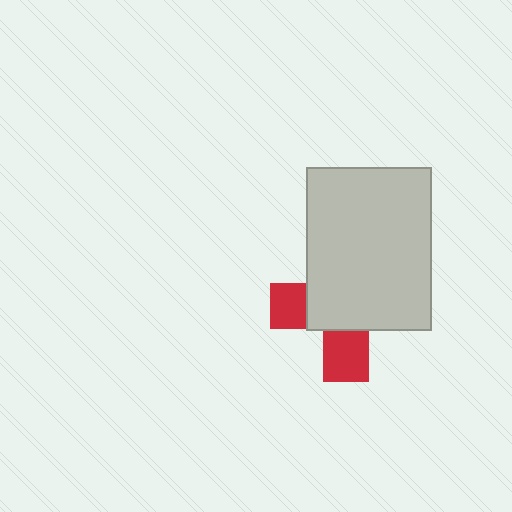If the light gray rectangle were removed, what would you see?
You would see the complete red cross.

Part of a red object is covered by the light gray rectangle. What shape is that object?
It is a cross.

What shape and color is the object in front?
The object in front is a light gray rectangle.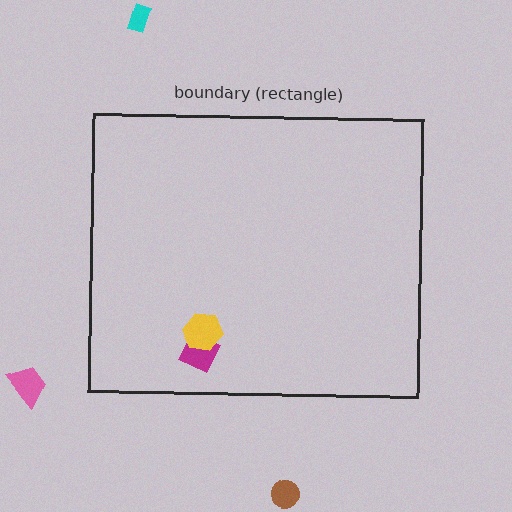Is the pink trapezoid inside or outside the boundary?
Outside.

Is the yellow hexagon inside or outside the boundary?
Inside.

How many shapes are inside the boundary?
2 inside, 3 outside.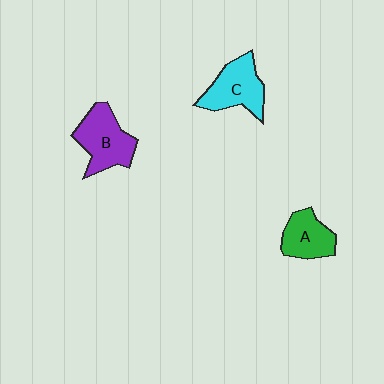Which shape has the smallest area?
Shape A (green).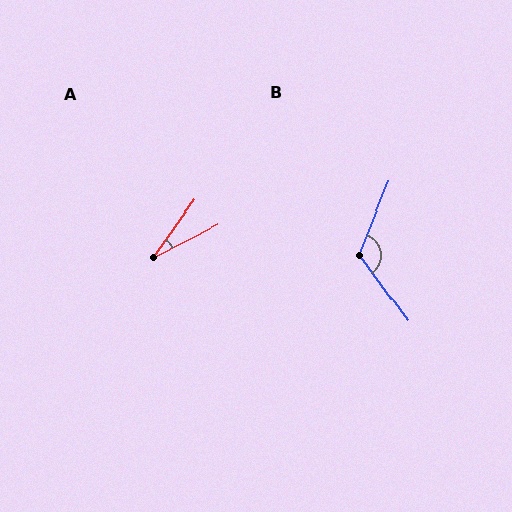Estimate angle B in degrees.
Approximately 122 degrees.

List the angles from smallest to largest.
A (27°), B (122°).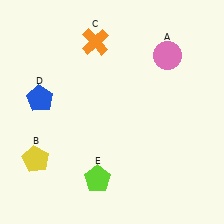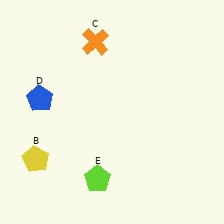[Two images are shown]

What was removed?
The pink circle (A) was removed in Image 2.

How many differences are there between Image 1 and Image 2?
There is 1 difference between the two images.